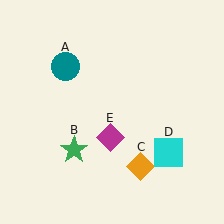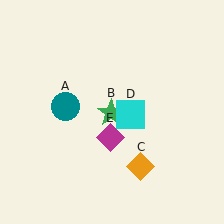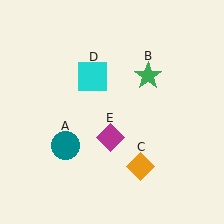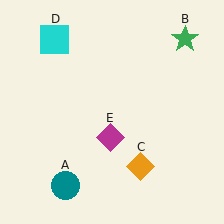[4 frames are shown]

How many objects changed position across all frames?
3 objects changed position: teal circle (object A), green star (object B), cyan square (object D).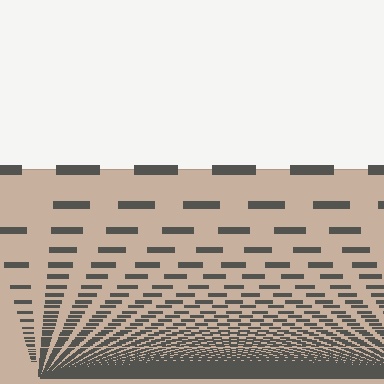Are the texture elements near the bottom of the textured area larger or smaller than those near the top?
Smaller. The gradient is inverted — elements near the bottom are smaller and denser.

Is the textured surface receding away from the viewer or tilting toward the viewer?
The surface appears to tilt toward the viewer. Texture elements get larger and sparser toward the top.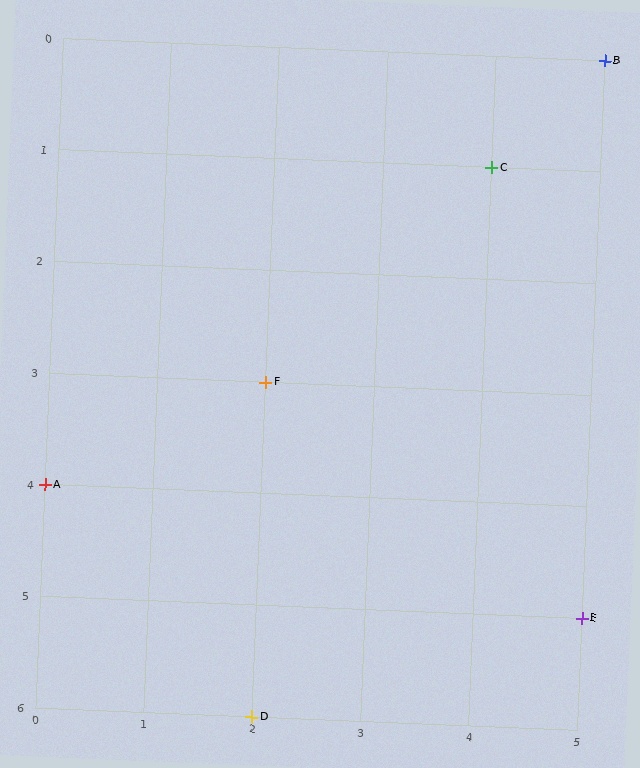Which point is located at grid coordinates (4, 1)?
Point C is at (4, 1).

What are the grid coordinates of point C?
Point C is at grid coordinates (4, 1).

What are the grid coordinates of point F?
Point F is at grid coordinates (2, 3).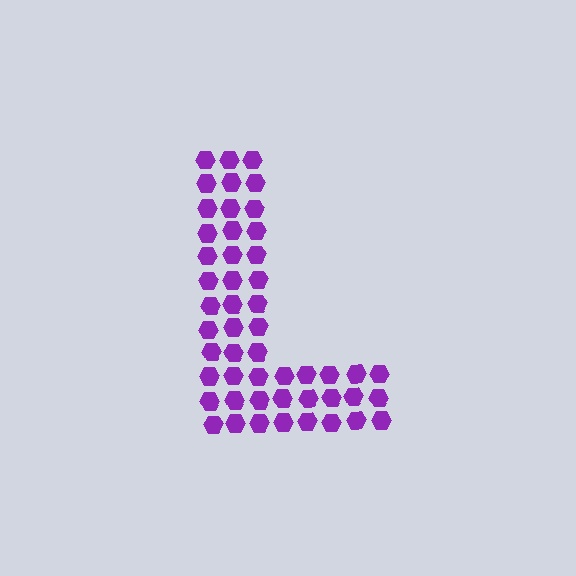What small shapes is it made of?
It is made of small hexagons.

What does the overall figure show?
The overall figure shows the letter L.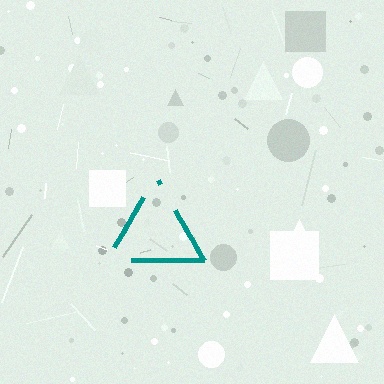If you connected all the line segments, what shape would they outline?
They would outline a triangle.